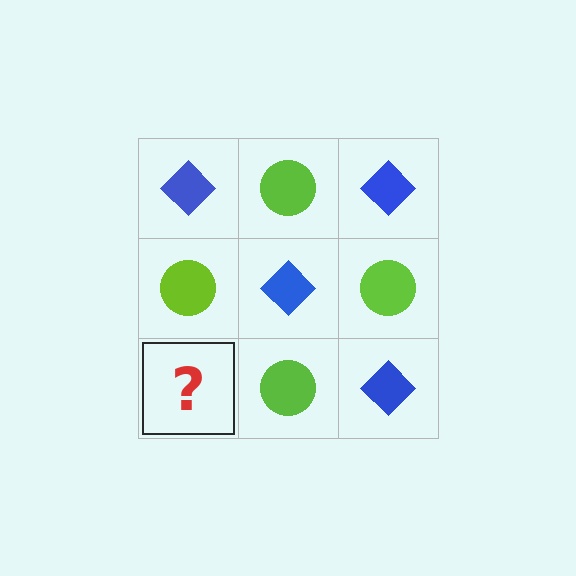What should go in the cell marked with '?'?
The missing cell should contain a blue diamond.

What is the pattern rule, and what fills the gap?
The rule is that it alternates blue diamond and lime circle in a checkerboard pattern. The gap should be filled with a blue diamond.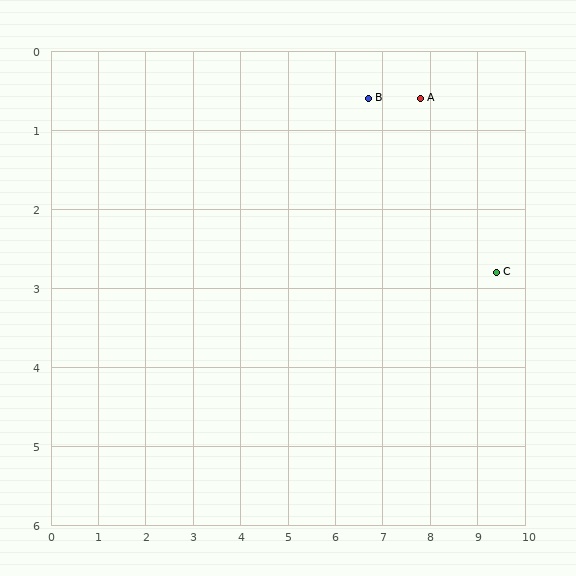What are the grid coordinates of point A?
Point A is at approximately (7.8, 0.6).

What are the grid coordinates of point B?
Point B is at approximately (6.7, 0.6).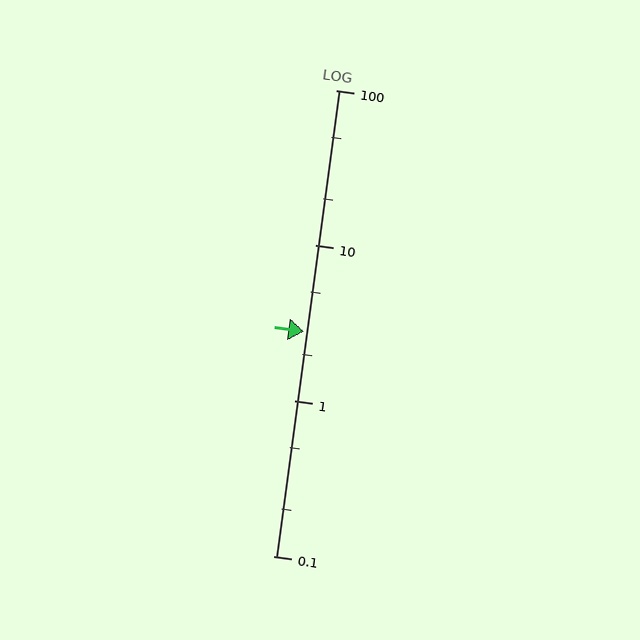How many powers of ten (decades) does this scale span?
The scale spans 3 decades, from 0.1 to 100.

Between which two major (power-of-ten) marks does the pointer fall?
The pointer is between 1 and 10.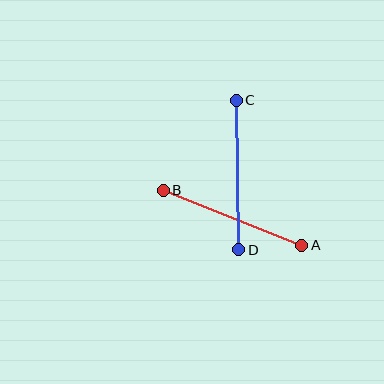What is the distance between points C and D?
The distance is approximately 149 pixels.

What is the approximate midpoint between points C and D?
The midpoint is at approximately (237, 175) pixels.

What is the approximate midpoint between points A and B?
The midpoint is at approximately (232, 218) pixels.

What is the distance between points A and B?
The distance is approximately 149 pixels.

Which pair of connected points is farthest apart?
Points C and D are farthest apart.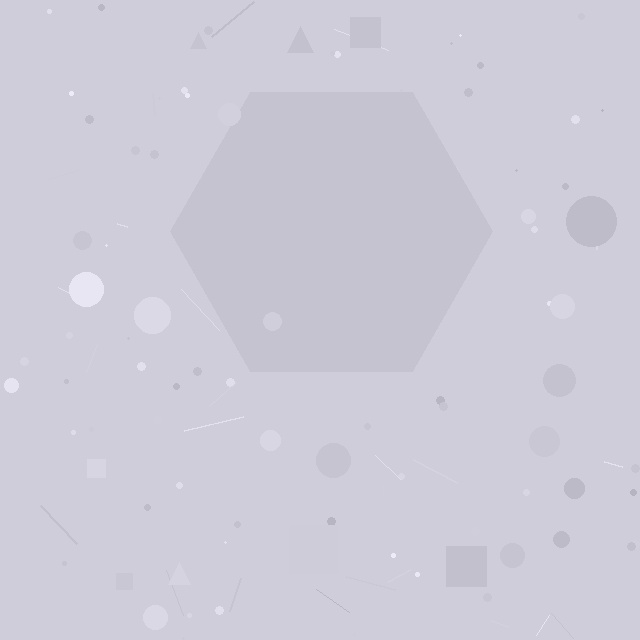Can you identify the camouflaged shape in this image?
The camouflaged shape is a hexagon.